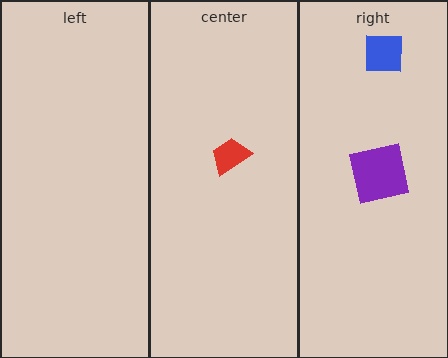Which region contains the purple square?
The right region.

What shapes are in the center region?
The red trapezoid.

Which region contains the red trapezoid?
The center region.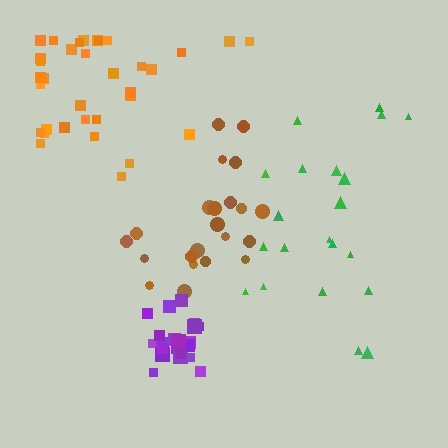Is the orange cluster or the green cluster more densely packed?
Orange.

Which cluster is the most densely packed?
Purple.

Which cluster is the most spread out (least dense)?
Green.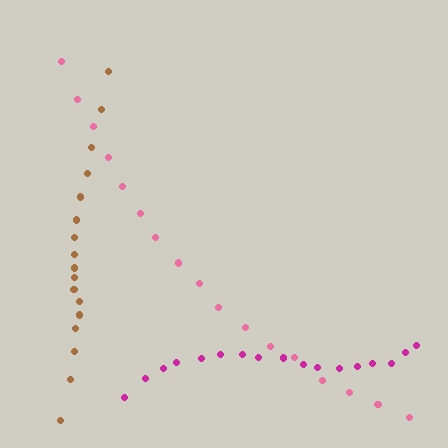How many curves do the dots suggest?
There are 3 distinct paths.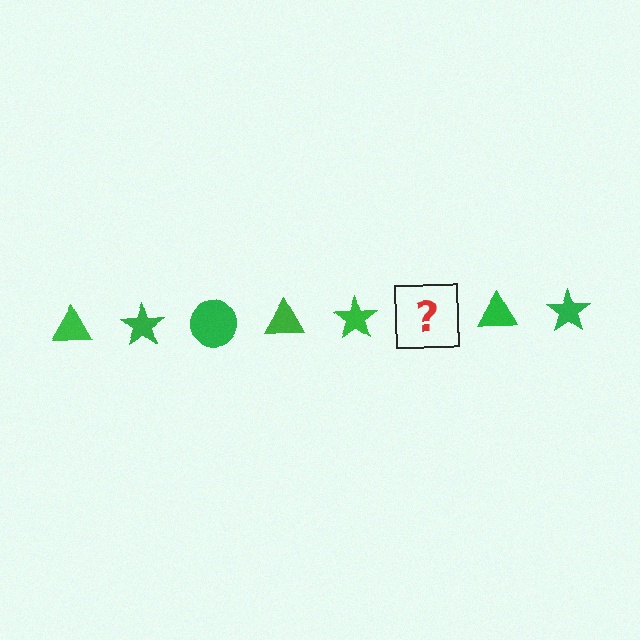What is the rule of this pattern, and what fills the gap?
The rule is that the pattern cycles through triangle, star, circle shapes in green. The gap should be filled with a green circle.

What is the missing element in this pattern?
The missing element is a green circle.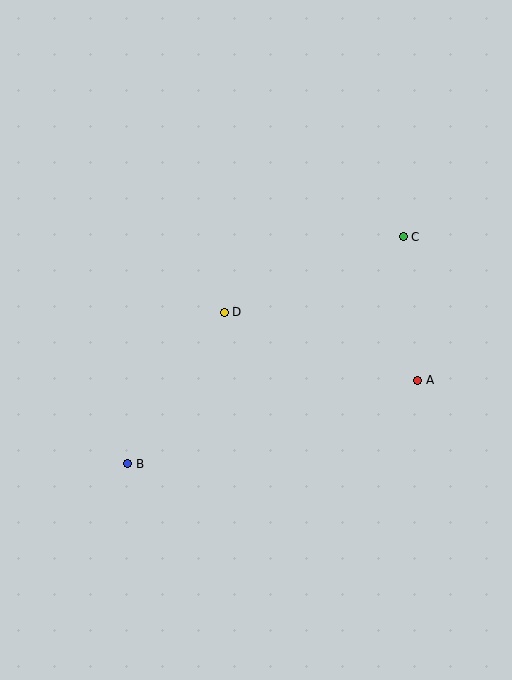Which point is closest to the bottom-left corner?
Point B is closest to the bottom-left corner.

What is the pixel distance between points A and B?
The distance between A and B is 302 pixels.